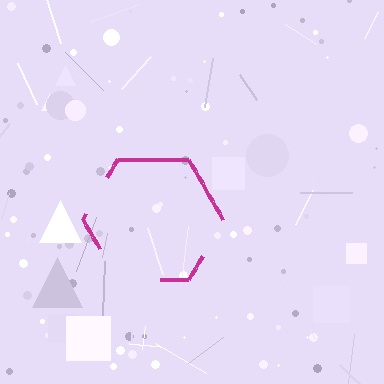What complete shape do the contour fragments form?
The contour fragments form a hexagon.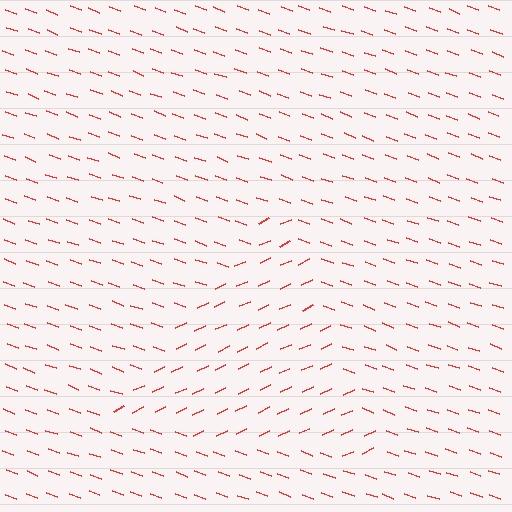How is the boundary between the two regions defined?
The boundary is defined purely by a change in line orientation (approximately 45 degrees difference). All lines are the same color and thickness.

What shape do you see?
I see a triangle.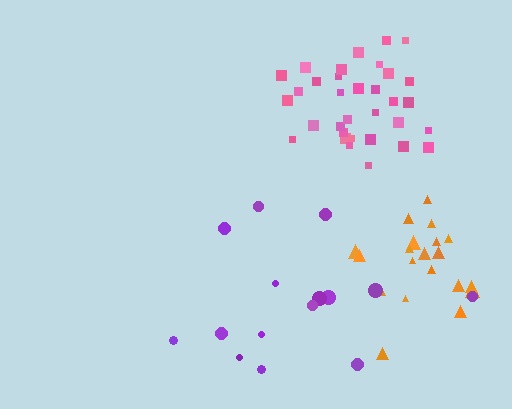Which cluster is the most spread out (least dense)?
Purple.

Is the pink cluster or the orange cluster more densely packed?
Pink.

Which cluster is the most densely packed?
Pink.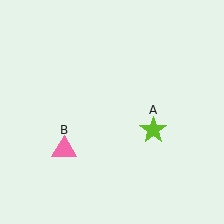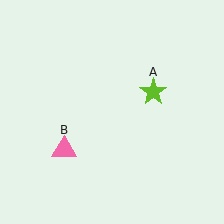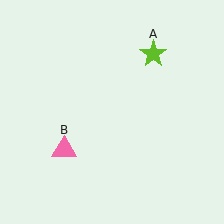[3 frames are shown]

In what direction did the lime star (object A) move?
The lime star (object A) moved up.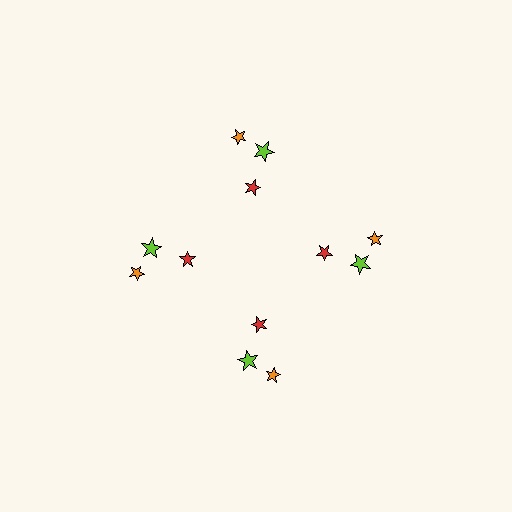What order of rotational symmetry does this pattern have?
This pattern has 4-fold rotational symmetry.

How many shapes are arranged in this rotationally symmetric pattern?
There are 12 shapes, arranged in 4 groups of 3.